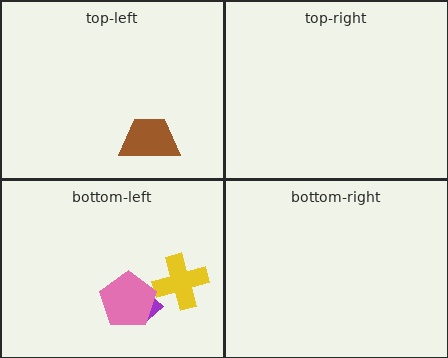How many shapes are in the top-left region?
1.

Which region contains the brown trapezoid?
The top-left region.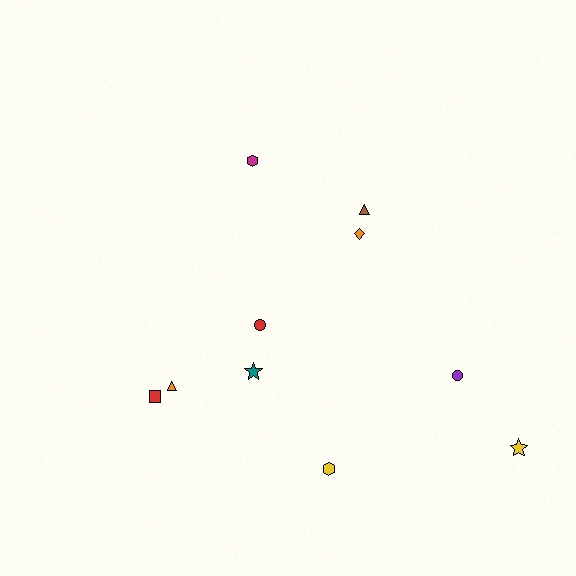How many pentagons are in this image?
There are no pentagons.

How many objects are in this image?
There are 10 objects.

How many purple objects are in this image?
There is 1 purple object.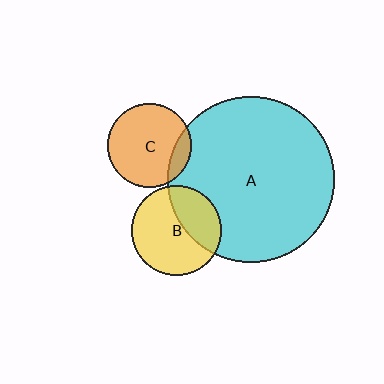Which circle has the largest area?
Circle A (cyan).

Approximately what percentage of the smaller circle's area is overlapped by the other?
Approximately 15%.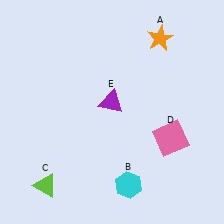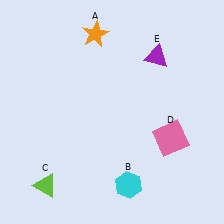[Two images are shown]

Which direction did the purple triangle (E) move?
The purple triangle (E) moved up.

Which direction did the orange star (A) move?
The orange star (A) moved left.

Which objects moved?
The objects that moved are: the orange star (A), the purple triangle (E).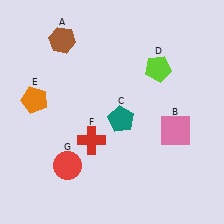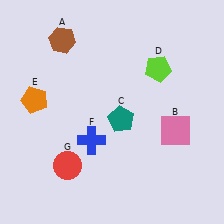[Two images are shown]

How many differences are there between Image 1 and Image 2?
There is 1 difference between the two images.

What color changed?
The cross (F) changed from red in Image 1 to blue in Image 2.